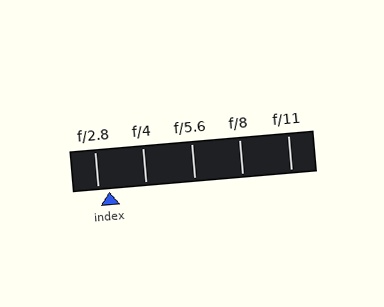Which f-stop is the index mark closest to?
The index mark is closest to f/2.8.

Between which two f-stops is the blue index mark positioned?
The index mark is between f/2.8 and f/4.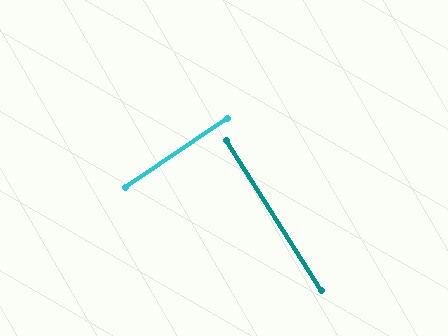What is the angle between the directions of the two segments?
Approximately 88 degrees.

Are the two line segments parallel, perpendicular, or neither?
Perpendicular — they meet at approximately 88°.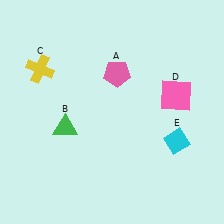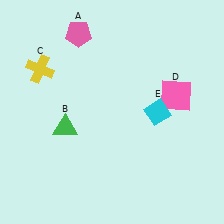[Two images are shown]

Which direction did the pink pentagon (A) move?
The pink pentagon (A) moved up.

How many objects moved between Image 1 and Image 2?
2 objects moved between the two images.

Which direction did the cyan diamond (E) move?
The cyan diamond (E) moved up.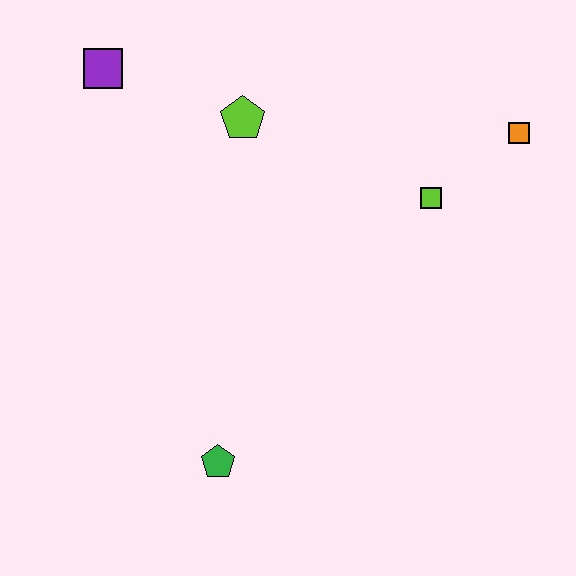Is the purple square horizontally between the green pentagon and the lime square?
No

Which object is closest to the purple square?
The lime pentagon is closest to the purple square.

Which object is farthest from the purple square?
The orange square is farthest from the purple square.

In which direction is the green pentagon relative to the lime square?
The green pentagon is below the lime square.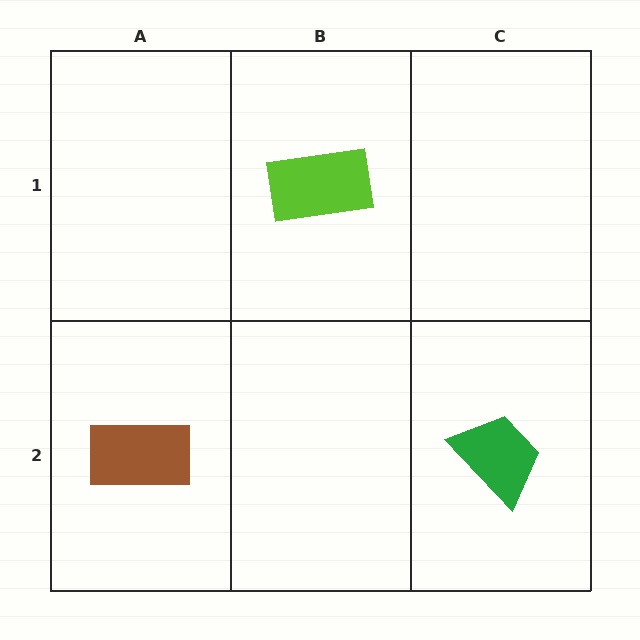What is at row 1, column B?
A lime rectangle.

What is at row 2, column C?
A green trapezoid.